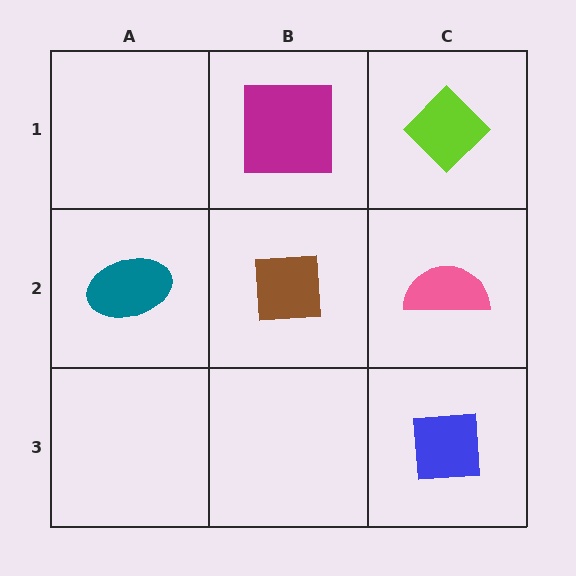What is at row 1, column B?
A magenta square.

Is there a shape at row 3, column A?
No, that cell is empty.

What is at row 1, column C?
A lime diamond.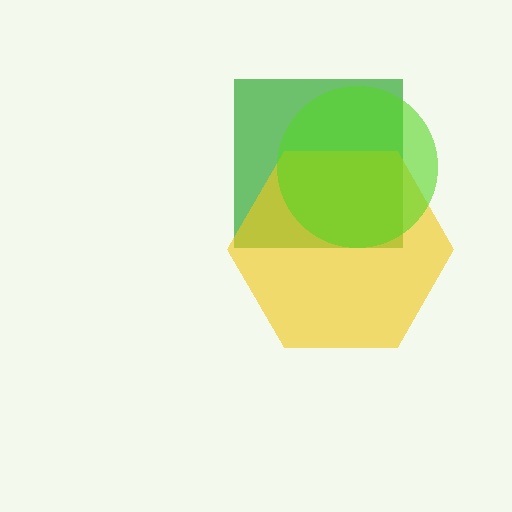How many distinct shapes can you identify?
There are 3 distinct shapes: a green square, a yellow hexagon, a lime circle.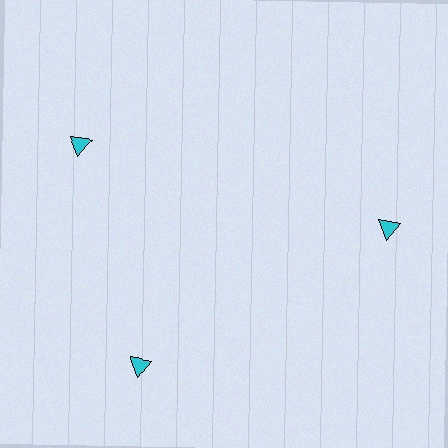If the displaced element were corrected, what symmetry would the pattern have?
It would have 3-fold rotational symmetry — the pattern would map onto itself every 120 degrees.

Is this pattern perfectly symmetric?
No. The 3 cyan triangles are arranged in a ring, but one element near the 11 o'clock position is rotated out of alignment along the ring, breaking the 3-fold rotational symmetry.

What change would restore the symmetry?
The symmetry would be restored by rotating it back into even spacing with its neighbors so that all 3 triangles sit at equal angles and equal distance from the center.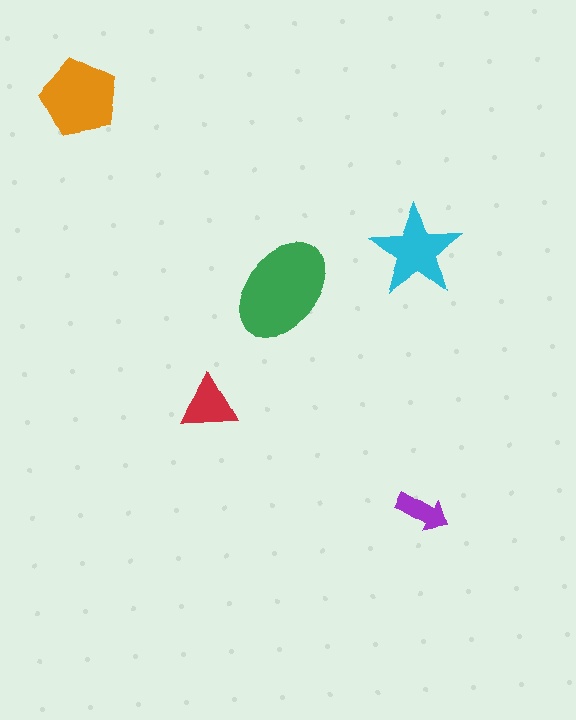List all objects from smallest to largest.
The purple arrow, the red triangle, the cyan star, the orange pentagon, the green ellipse.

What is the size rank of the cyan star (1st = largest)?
3rd.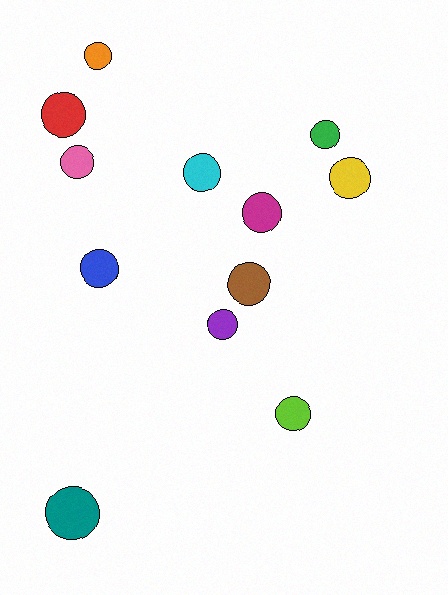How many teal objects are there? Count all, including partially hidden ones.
There is 1 teal object.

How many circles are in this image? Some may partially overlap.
There are 12 circles.